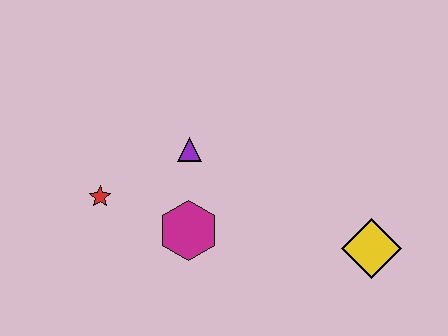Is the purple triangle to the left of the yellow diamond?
Yes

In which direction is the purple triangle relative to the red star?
The purple triangle is to the right of the red star.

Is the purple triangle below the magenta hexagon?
No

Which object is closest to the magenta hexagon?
The purple triangle is closest to the magenta hexagon.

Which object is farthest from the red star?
The yellow diamond is farthest from the red star.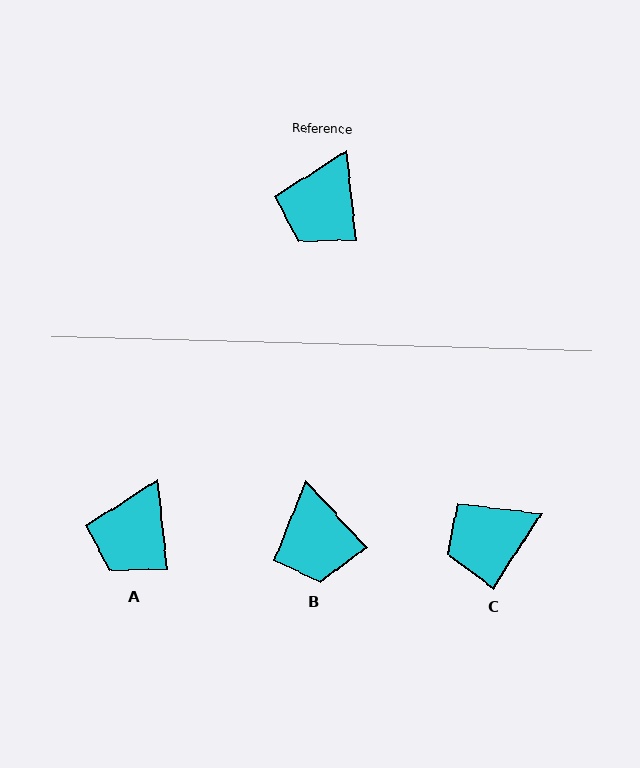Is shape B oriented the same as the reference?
No, it is off by about 35 degrees.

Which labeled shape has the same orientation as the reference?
A.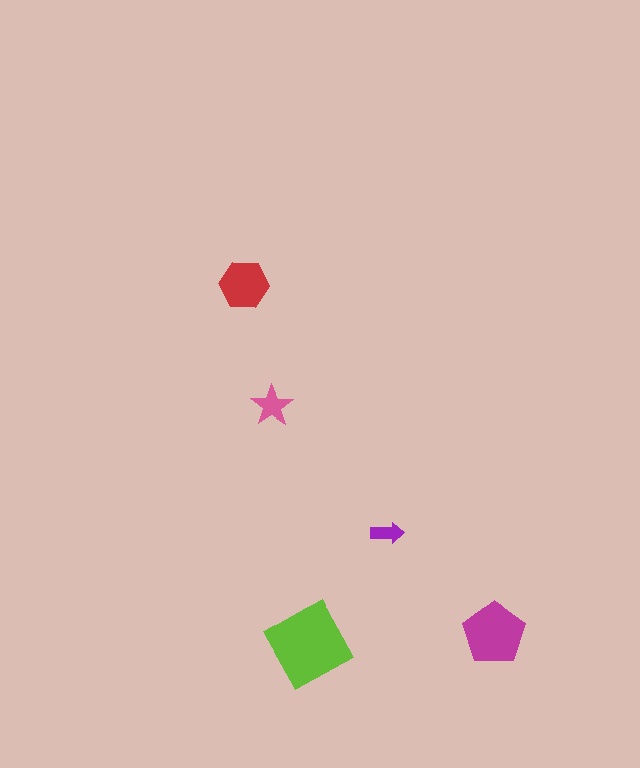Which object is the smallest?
The purple arrow.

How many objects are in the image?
There are 5 objects in the image.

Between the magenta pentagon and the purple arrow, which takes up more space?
The magenta pentagon.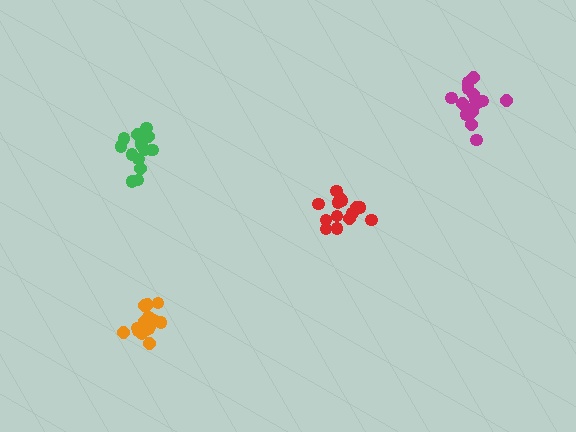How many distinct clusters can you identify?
There are 4 distinct clusters.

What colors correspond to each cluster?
The clusters are colored: green, orange, magenta, red.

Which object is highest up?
The magenta cluster is topmost.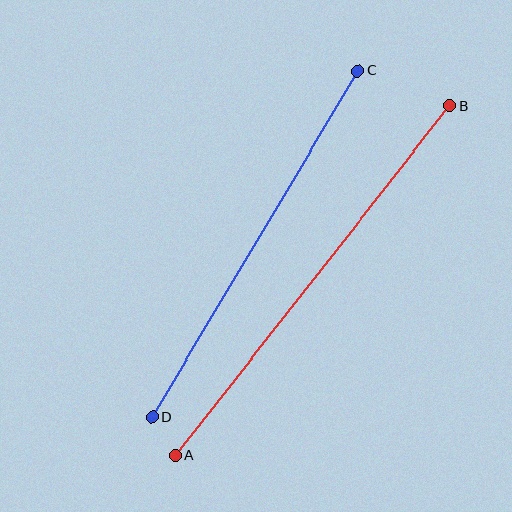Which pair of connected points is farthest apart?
Points A and B are farthest apart.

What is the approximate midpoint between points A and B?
The midpoint is at approximately (313, 281) pixels.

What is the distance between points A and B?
The distance is approximately 445 pixels.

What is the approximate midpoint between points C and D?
The midpoint is at approximately (255, 244) pixels.